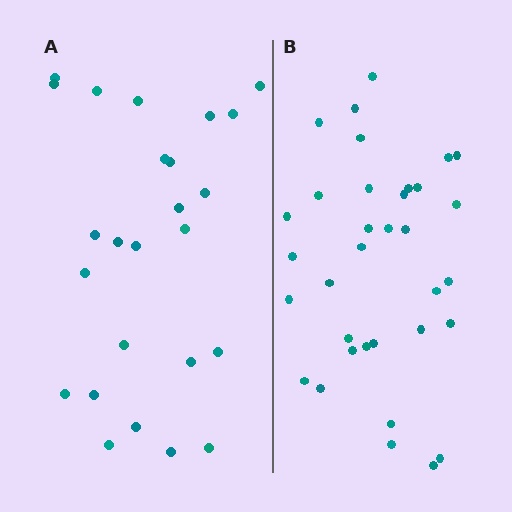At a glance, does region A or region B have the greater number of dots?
Region B (the right region) has more dots.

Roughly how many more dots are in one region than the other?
Region B has roughly 8 or so more dots than region A.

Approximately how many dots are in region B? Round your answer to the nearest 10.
About 30 dots. (The exact count is 34, which rounds to 30.)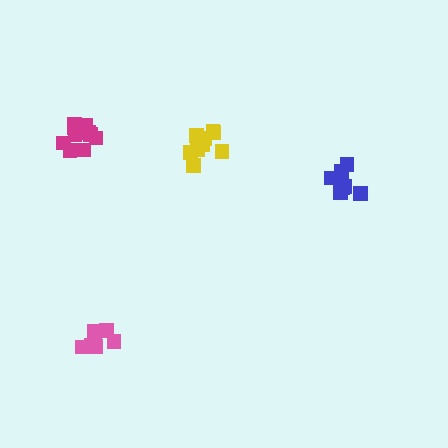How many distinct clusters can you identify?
There are 4 distinct clusters.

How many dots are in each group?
Group 1: 8 dots, Group 2: 8 dots, Group 3: 9 dots, Group 4: 11 dots (36 total).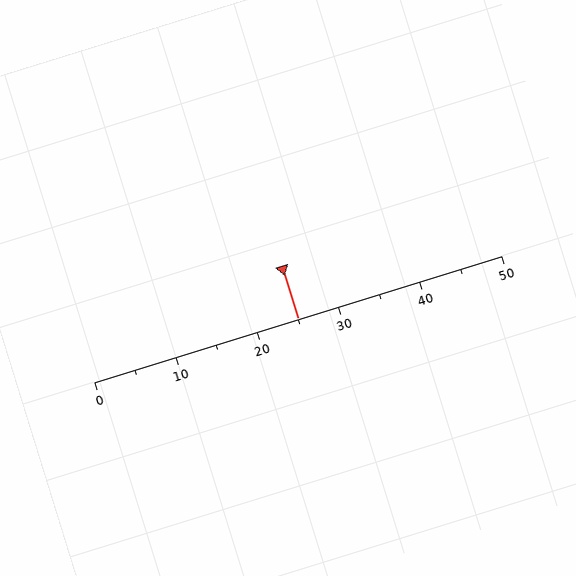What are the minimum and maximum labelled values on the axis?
The axis runs from 0 to 50.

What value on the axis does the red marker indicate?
The marker indicates approximately 25.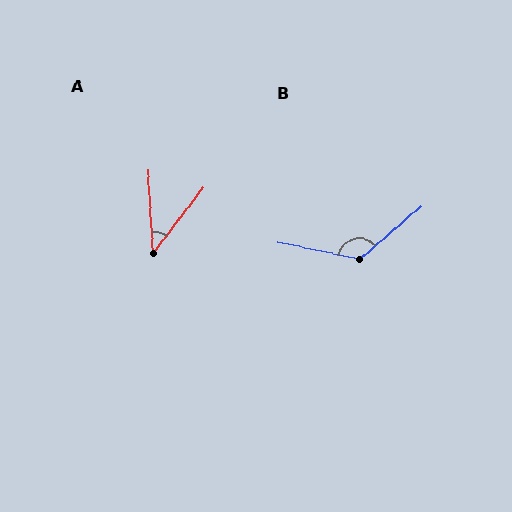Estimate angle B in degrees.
Approximately 127 degrees.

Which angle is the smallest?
A, at approximately 41 degrees.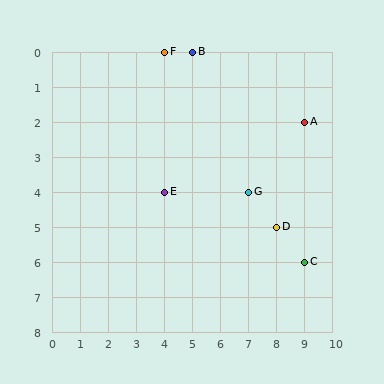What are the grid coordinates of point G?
Point G is at grid coordinates (7, 4).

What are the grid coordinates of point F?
Point F is at grid coordinates (4, 0).